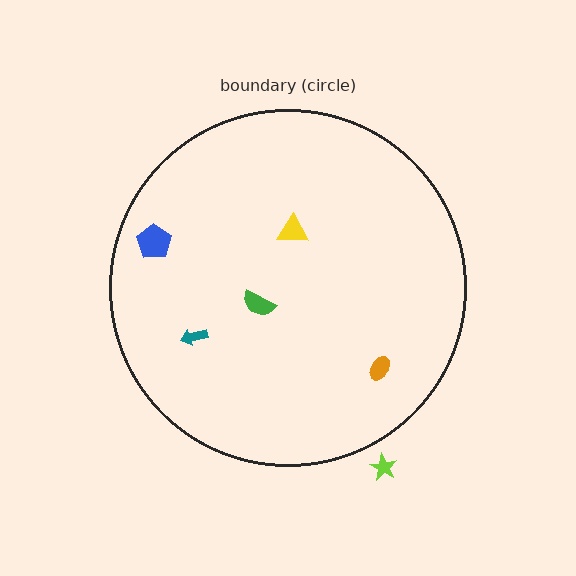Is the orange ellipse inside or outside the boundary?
Inside.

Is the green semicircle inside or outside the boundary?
Inside.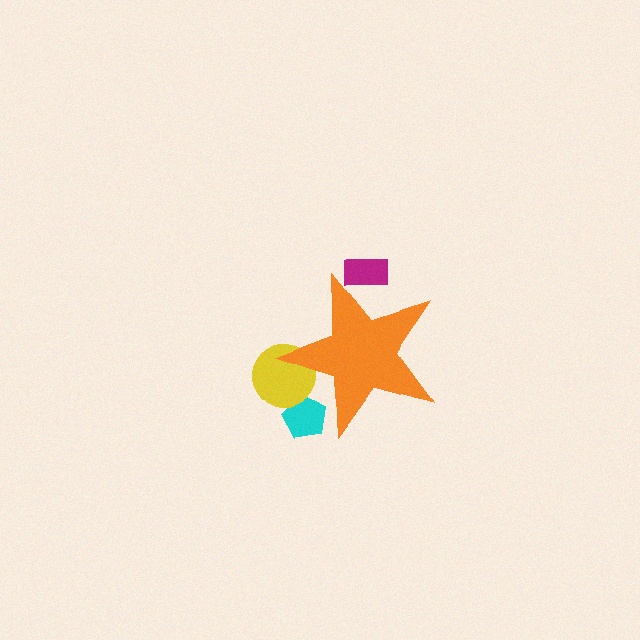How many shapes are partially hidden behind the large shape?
3 shapes are partially hidden.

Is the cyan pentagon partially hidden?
Yes, the cyan pentagon is partially hidden behind the orange star.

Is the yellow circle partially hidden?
Yes, the yellow circle is partially hidden behind the orange star.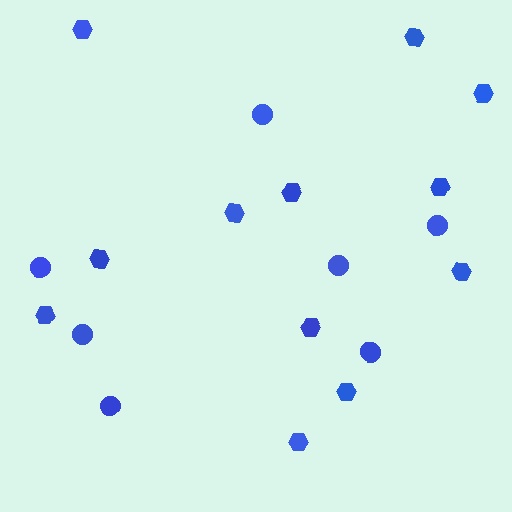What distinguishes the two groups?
There are 2 groups: one group of hexagons (12) and one group of circles (7).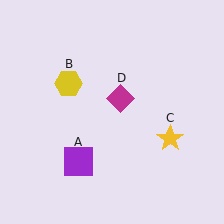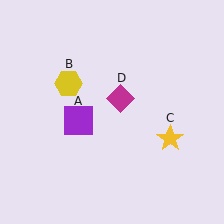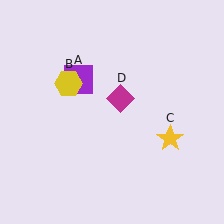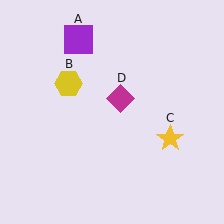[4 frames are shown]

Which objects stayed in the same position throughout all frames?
Yellow hexagon (object B) and yellow star (object C) and magenta diamond (object D) remained stationary.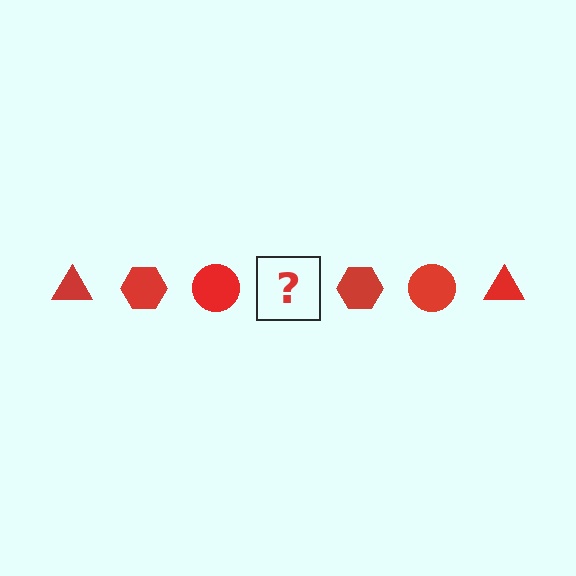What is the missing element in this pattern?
The missing element is a red triangle.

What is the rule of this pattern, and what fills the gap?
The rule is that the pattern cycles through triangle, hexagon, circle shapes in red. The gap should be filled with a red triangle.